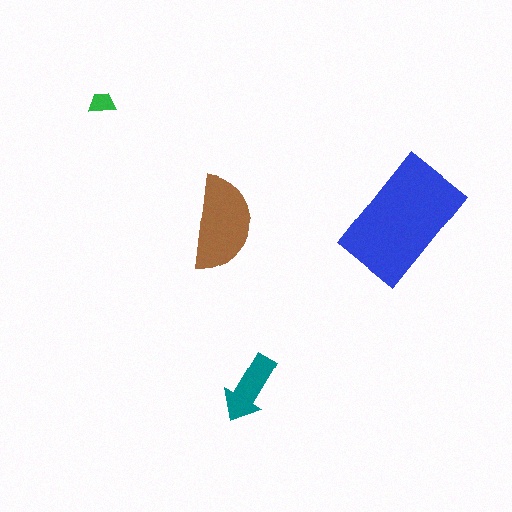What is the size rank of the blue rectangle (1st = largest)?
1st.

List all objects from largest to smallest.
The blue rectangle, the brown semicircle, the teal arrow, the green trapezoid.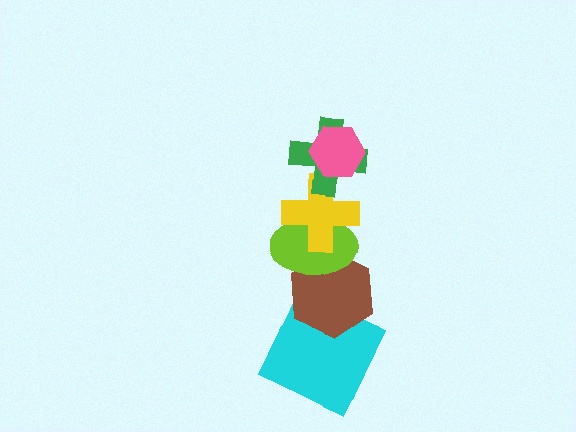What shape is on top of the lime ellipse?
The yellow cross is on top of the lime ellipse.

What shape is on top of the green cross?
The pink hexagon is on top of the green cross.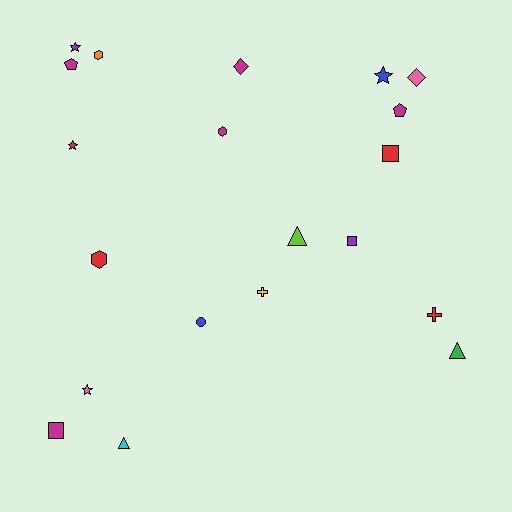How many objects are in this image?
There are 20 objects.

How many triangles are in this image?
There are 3 triangles.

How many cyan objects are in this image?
There is 1 cyan object.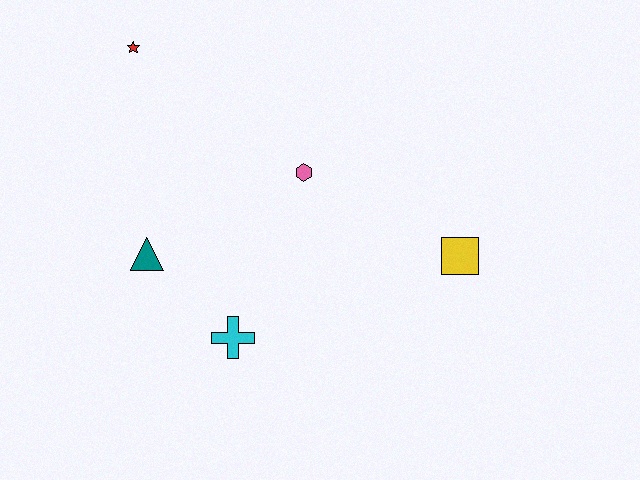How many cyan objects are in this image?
There is 1 cyan object.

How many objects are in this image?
There are 5 objects.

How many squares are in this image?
There is 1 square.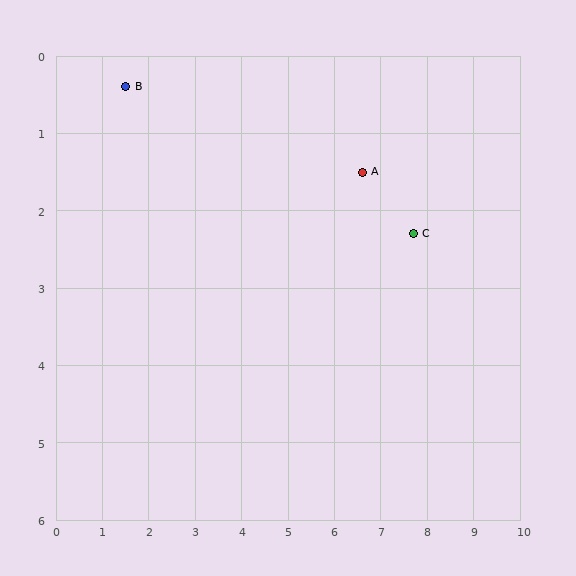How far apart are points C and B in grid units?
Points C and B are about 6.5 grid units apart.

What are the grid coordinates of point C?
Point C is at approximately (7.7, 2.3).